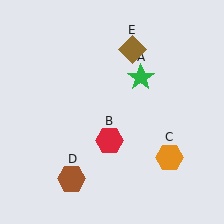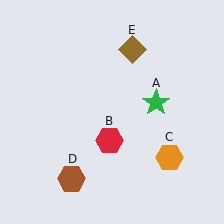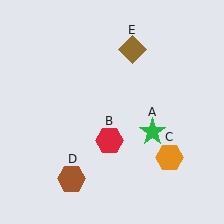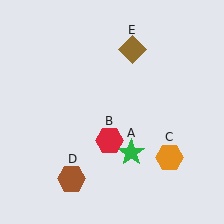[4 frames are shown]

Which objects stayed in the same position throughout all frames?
Red hexagon (object B) and orange hexagon (object C) and brown hexagon (object D) and brown diamond (object E) remained stationary.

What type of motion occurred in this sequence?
The green star (object A) rotated clockwise around the center of the scene.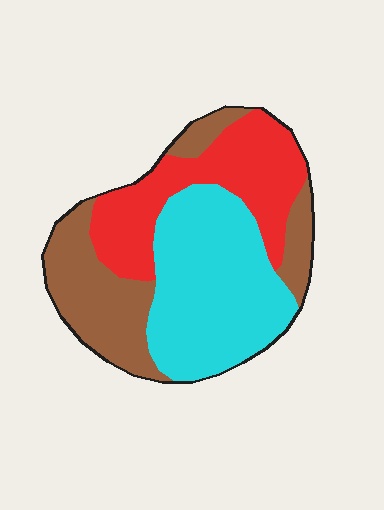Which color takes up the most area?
Cyan, at roughly 40%.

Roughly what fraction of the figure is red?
Red covers roughly 30% of the figure.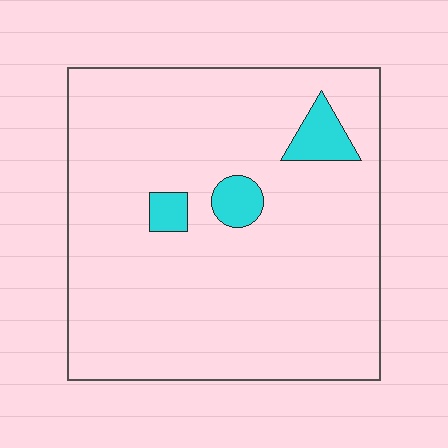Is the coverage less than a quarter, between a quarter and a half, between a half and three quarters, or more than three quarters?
Less than a quarter.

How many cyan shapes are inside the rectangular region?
3.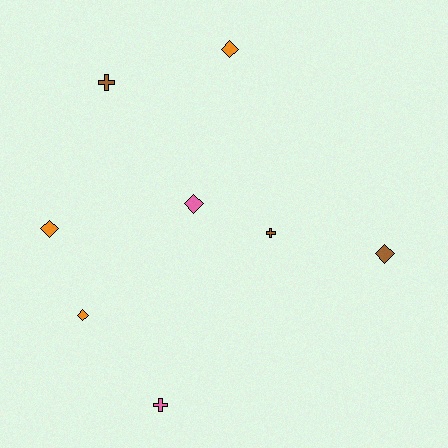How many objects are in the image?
There are 8 objects.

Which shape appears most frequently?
Diamond, with 5 objects.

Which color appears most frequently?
Brown, with 3 objects.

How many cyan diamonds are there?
There are no cyan diamonds.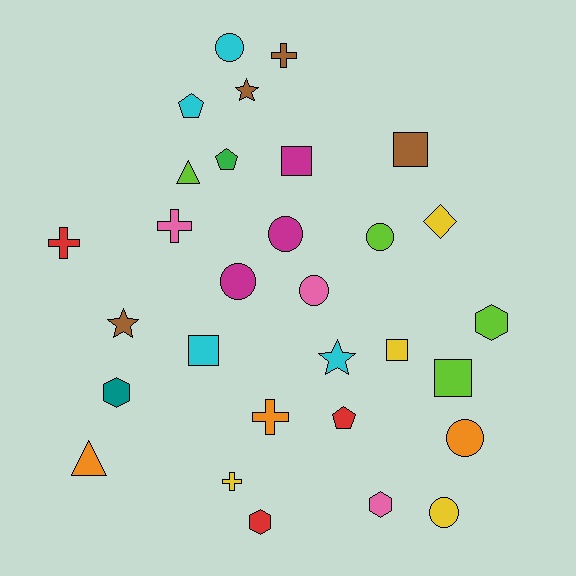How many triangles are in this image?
There are 2 triangles.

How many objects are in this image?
There are 30 objects.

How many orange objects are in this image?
There are 3 orange objects.